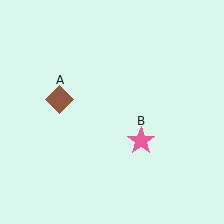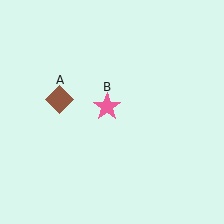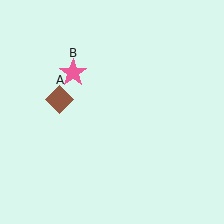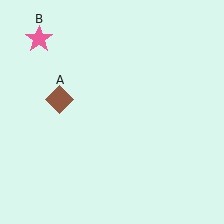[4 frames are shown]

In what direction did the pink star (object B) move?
The pink star (object B) moved up and to the left.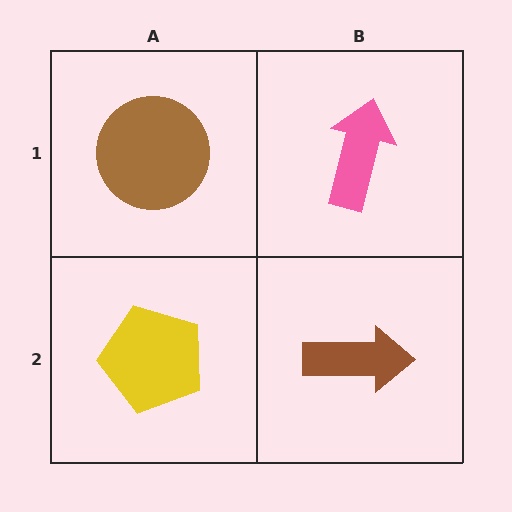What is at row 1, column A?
A brown circle.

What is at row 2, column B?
A brown arrow.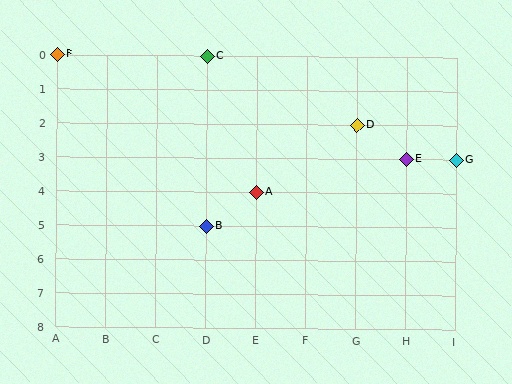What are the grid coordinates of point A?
Point A is at grid coordinates (E, 4).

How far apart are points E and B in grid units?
Points E and B are 4 columns and 2 rows apart (about 4.5 grid units diagonally).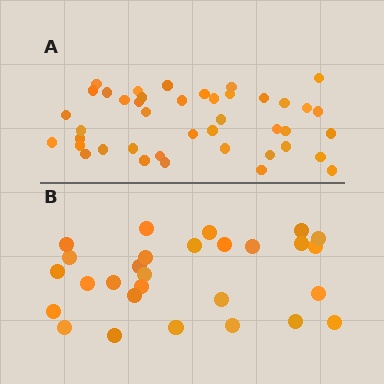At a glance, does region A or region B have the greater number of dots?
Region A (the top region) has more dots.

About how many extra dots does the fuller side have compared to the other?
Region A has approximately 15 more dots than region B.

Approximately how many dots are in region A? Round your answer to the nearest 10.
About 40 dots. (The exact count is 42, which rounds to 40.)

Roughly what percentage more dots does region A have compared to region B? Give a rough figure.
About 50% more.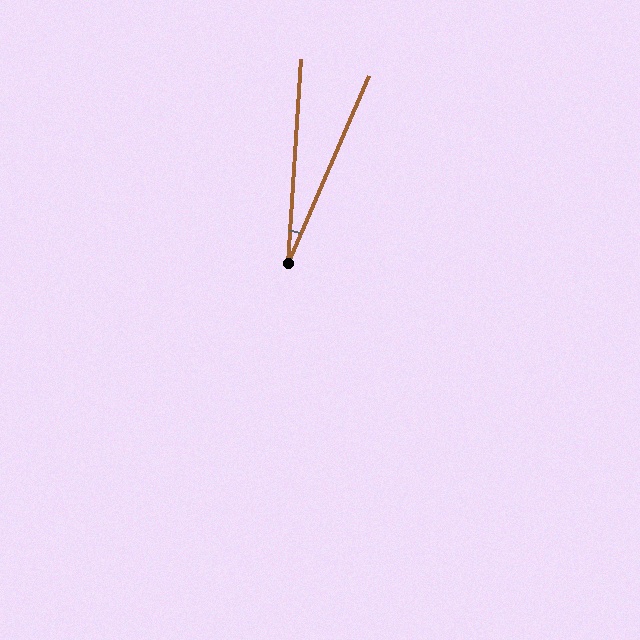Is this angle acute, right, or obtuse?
It is acute.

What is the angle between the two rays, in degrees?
Approximately 20 degrees.